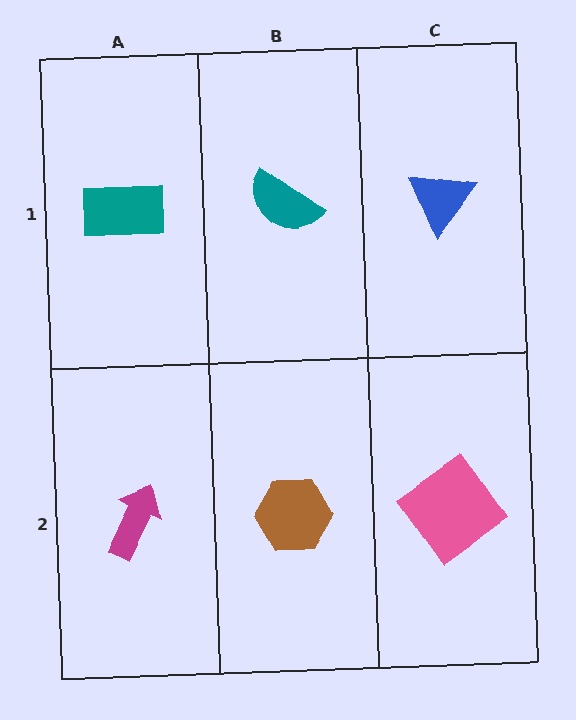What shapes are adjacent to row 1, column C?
A pink diamond (row 2, column C), a teal semicircle (row 1, column B).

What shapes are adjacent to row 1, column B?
A brown hexagon (row 2, column B), a teal rectangle (row 1, column A), a blue triangle (row 1, column C).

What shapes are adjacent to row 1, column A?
A magenta arrow (row 2, column A), a teal semicircle (row 1, column B).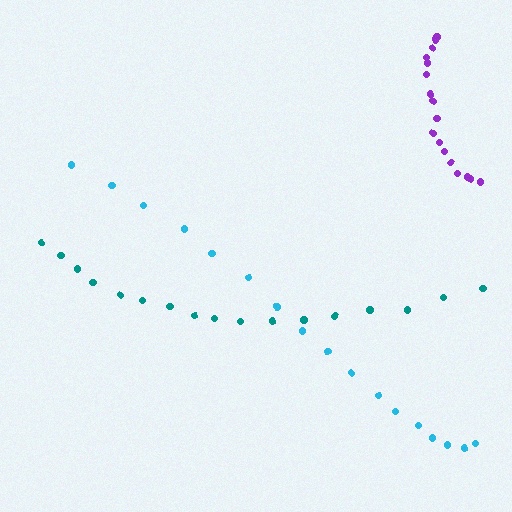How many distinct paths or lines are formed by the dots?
There are 3 distinct paths.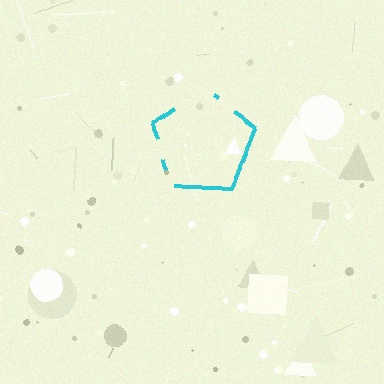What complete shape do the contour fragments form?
The contour fragments form a pentagon.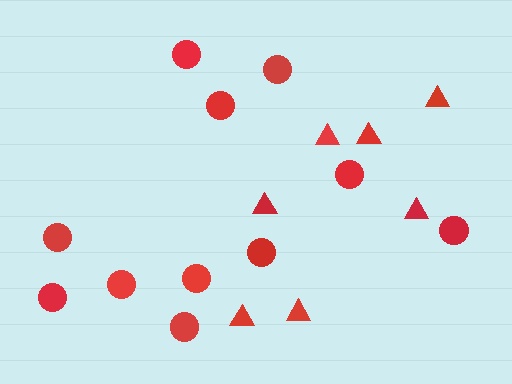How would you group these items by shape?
There are 2 groups: one group of circles (11) and one group of triangles (7).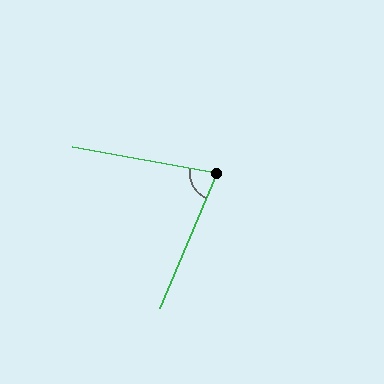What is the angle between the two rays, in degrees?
Approximately 77 degrees.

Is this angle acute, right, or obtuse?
It is acute.